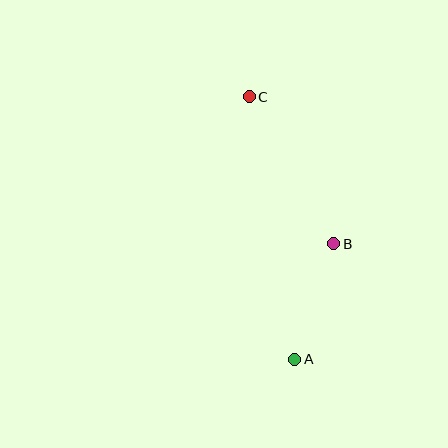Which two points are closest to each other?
Points A and B are closest to each other.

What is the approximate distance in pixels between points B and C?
The distance between B and C is approximately 170 pixels.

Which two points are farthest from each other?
Points A and C are farthest from each other.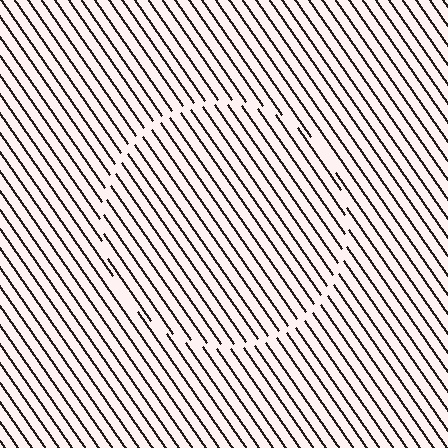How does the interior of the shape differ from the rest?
The interior of the shape contains the same grating, shifted by half a period — the contour is defined by the phase discontinuity where line-ends from the inner and outer gratings abut.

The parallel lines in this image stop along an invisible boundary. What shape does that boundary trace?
An illusory circle. The interior of the shape contains the same grating, shifted by half a period — the contour is defined by the phase discontinuity where line-ends from the inner and outer gratings abut.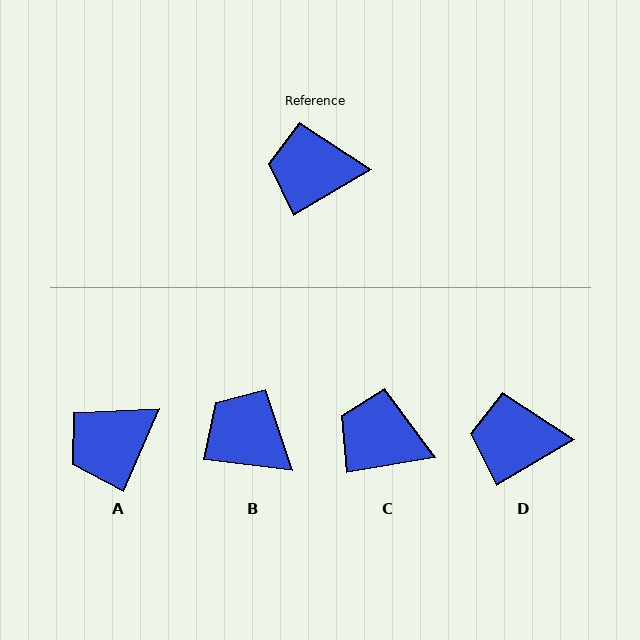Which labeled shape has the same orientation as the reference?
D.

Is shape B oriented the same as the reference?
No, it is off by about 38 degrees.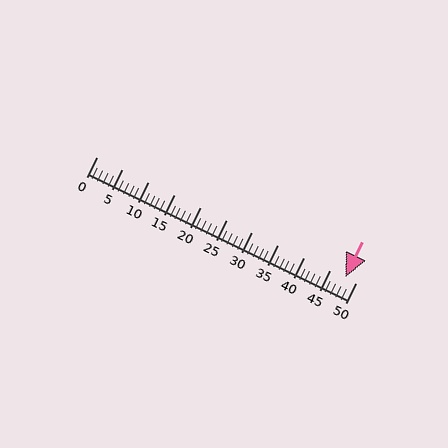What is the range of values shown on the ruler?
The ruler shows values from 0 to 50.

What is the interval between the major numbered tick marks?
The major tick marks are spaced 5 units apart.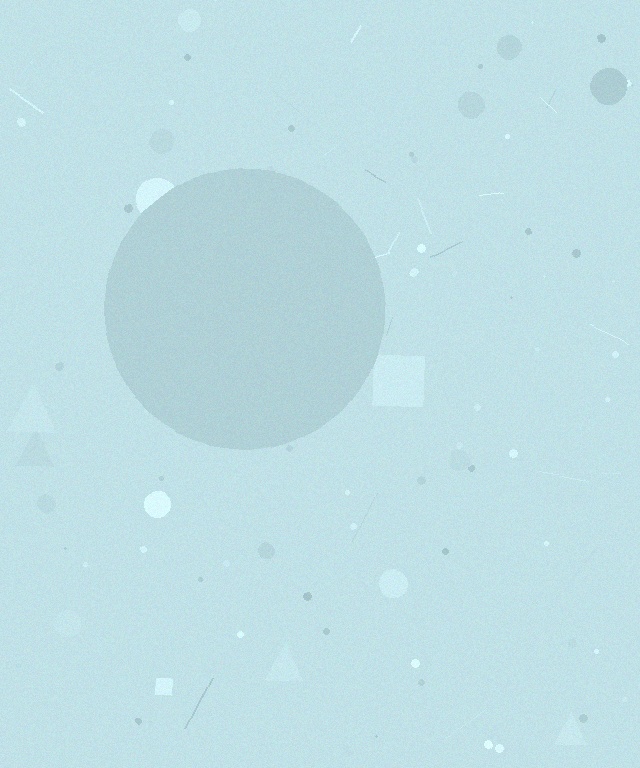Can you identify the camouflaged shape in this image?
The camouflaged shape is a circle.